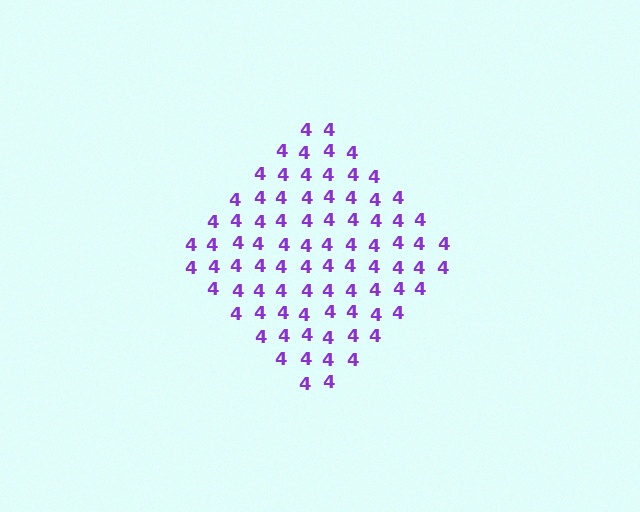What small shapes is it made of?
It is made of small digit 4's.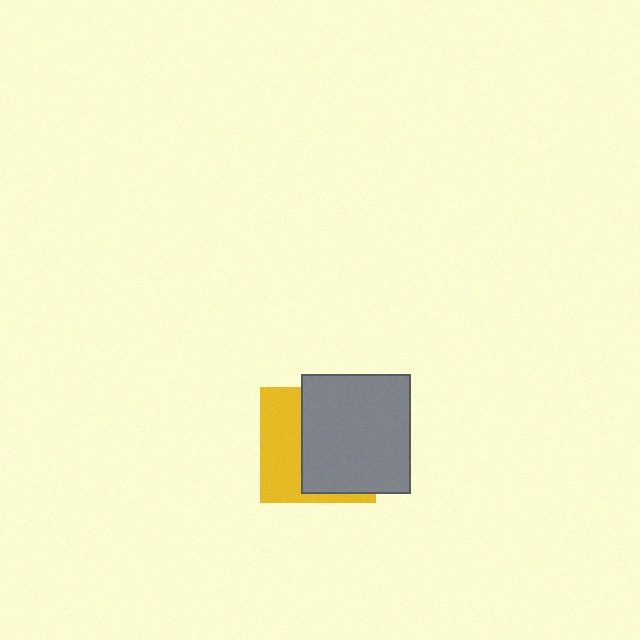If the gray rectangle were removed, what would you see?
You would see the complete yellow square.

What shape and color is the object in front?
The object in front is a gray rectangle.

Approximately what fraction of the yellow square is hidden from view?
Roughly 58% of the yellow square is hidden behind the gray rectangle.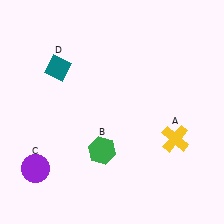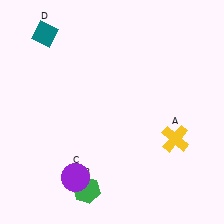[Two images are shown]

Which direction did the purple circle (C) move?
The purple circle (C) moved right.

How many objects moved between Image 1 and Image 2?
3 objects moved between the two images.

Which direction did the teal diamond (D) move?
The teal diamond (D) moved up.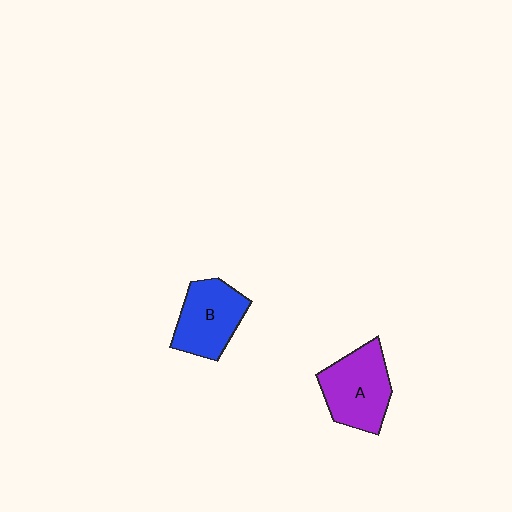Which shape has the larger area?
Shape A (purple).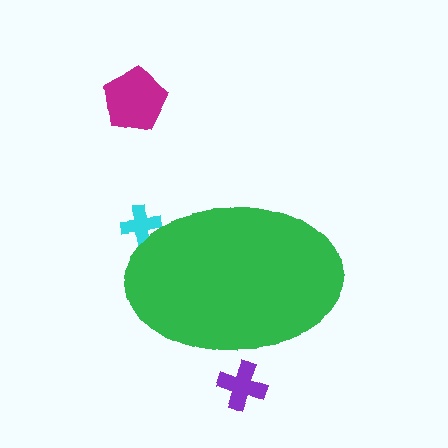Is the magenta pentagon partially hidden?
No, the magenta pentagon is fully visible.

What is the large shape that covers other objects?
A green ellipse.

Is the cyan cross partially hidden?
Yes, the cyan cross is partially hidden behind the green ellipse.